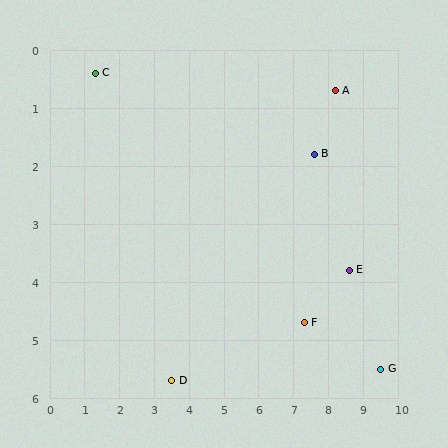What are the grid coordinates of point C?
Point C is at approximately (1.3, 0.4).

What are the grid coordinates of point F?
Point F is at approximately (7.3, 4.7).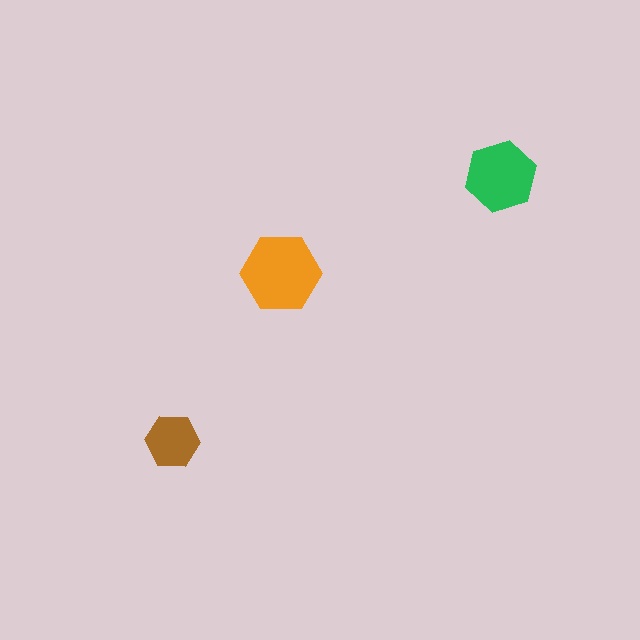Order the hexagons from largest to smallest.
the orange one, the green one, the brown one.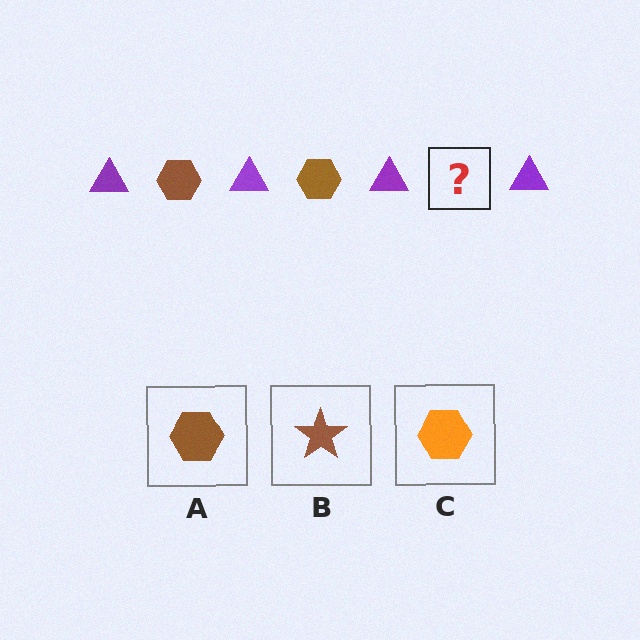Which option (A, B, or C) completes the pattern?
A.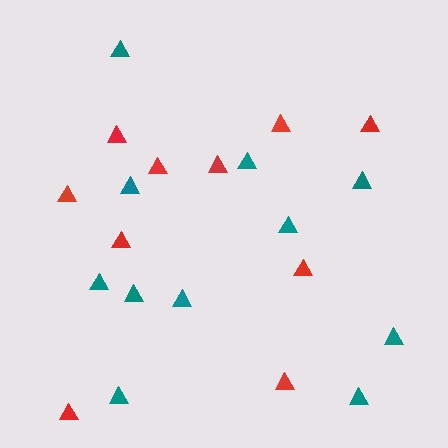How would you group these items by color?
There are 2 groups: one group of red triangles (10) and one group of teal triangles (11).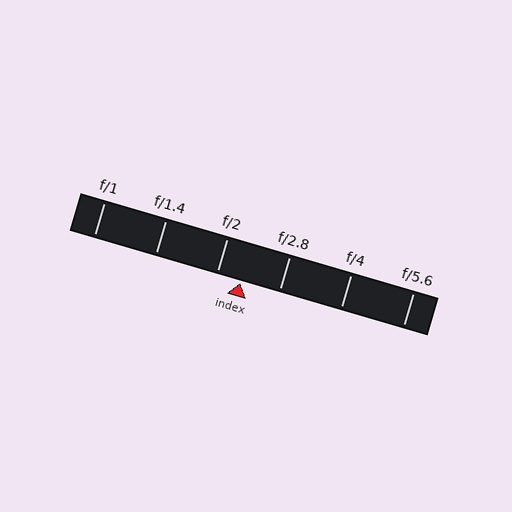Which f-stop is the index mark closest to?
The index mark is closest to f/2.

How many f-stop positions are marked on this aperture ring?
There are 6 f-stop positions marked.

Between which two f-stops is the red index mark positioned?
The index mark is between f/2 and f/2.8.